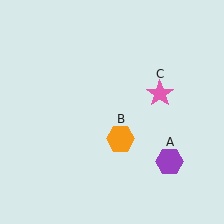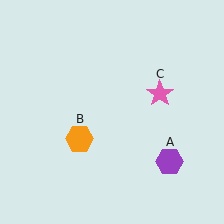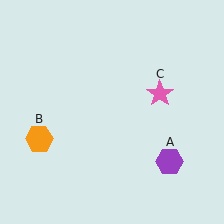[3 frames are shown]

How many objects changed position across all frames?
1 object changed position: orange hexagon (object B).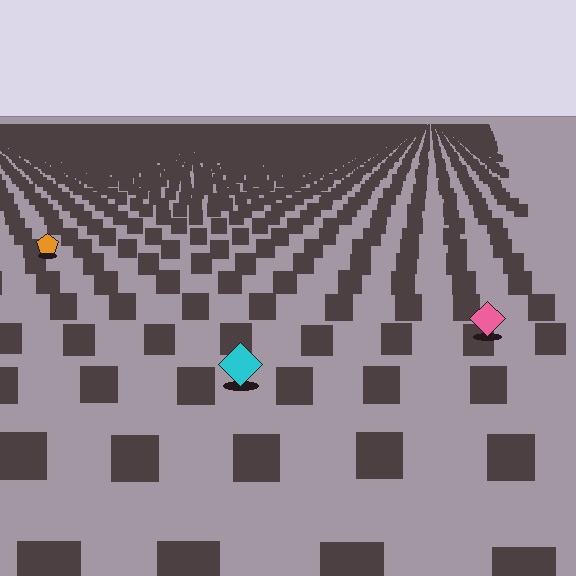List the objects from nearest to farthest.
From nearest to farthest: the cyan diamond, the pink diamond, the orange pentagon.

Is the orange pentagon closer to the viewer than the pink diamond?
No. The pink diamond is closer — you can tell from the texture gradient: the ground texture is coarser near it.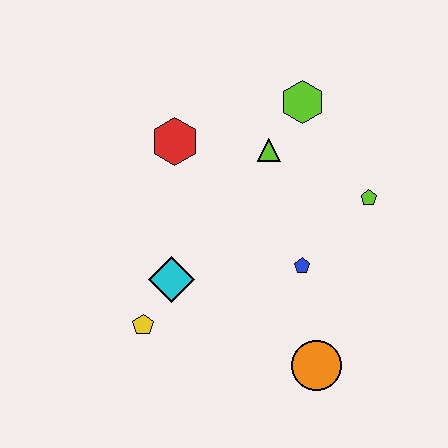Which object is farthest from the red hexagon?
The orange circle is farthest from the red hexagon.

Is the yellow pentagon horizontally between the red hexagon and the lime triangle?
No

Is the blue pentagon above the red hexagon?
No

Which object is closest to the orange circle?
The blue pentagon is closest to the orange circle.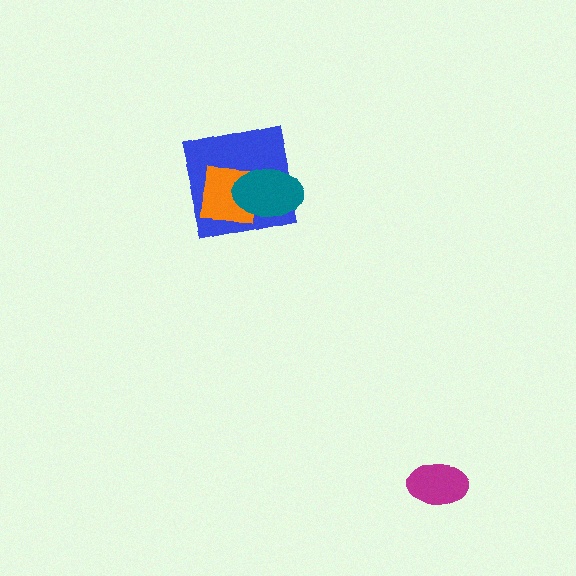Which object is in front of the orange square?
The teal ellipse is in front of the orange square.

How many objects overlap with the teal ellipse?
2 objects overlap with the teal ellipse.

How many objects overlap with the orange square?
2 objects overlap with the orange square.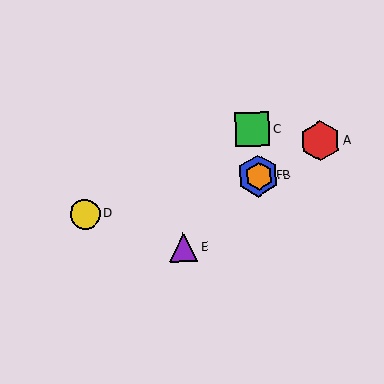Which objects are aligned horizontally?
Objects B, F are aligned horizontally.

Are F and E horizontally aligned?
No, F is at y≈176 and E is at y≈247.